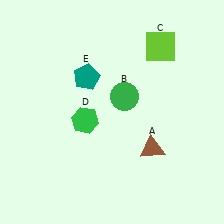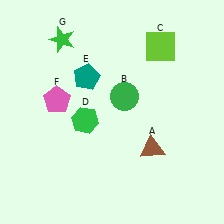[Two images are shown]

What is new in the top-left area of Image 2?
A pink pentagon (F) was added in the top-left area of Image 2.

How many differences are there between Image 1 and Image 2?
There are 2 differences between the two images.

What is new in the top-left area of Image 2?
A green star (G) was added in the top-left area of Image 2.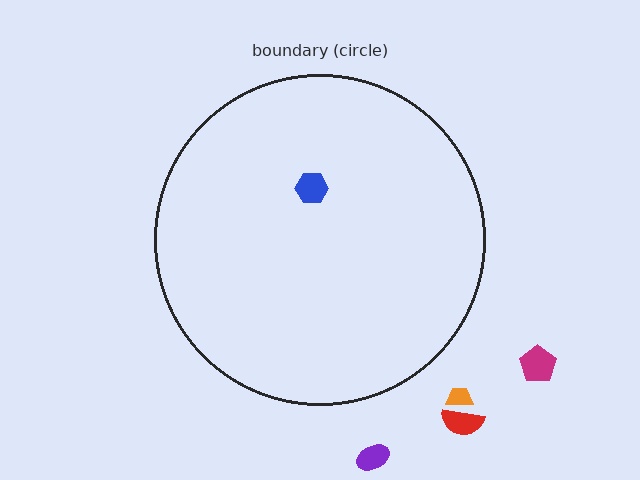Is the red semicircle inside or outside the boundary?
Outside.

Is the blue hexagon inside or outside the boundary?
Inside.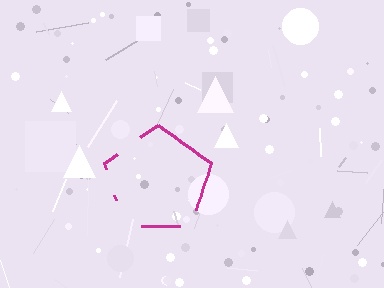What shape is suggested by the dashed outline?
The dashed outline suggests a pentagon.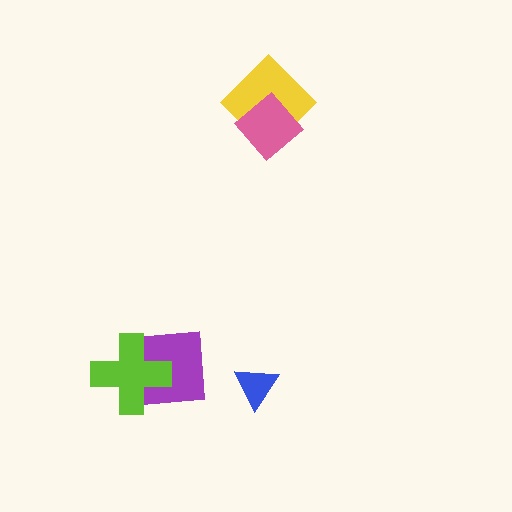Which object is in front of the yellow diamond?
The pink diamond is in front of the yellow diamond.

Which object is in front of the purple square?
The lime cross is in front of the purple square.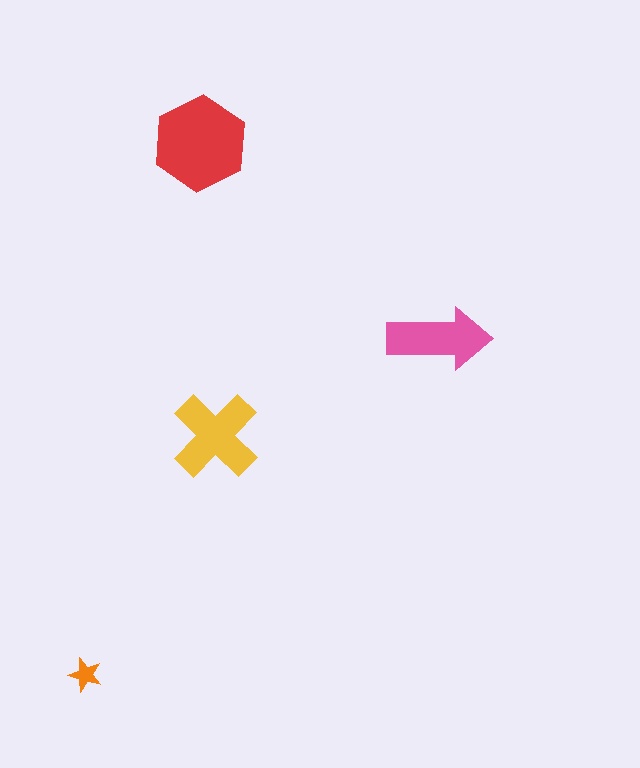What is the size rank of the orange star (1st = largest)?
4th.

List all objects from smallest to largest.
The orange star, the pink arrow, the yellow cross, the red hexagon.